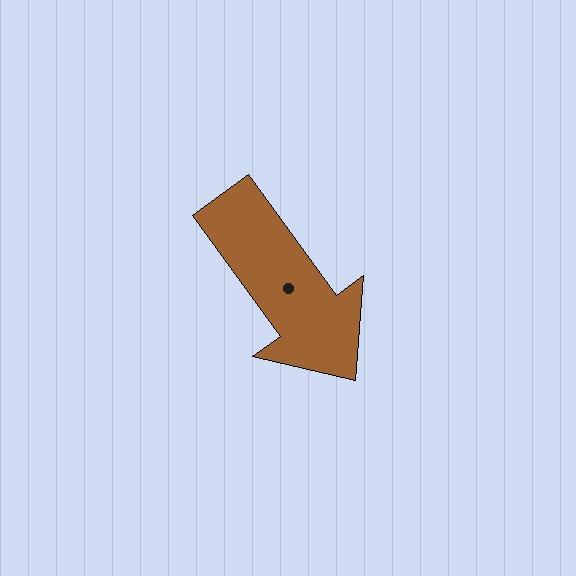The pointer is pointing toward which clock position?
Roughly 5 o'clock.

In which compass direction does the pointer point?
Southeast.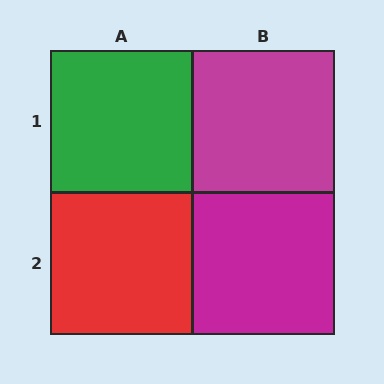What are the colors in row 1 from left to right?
Green, magenta.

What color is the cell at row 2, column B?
Magenta.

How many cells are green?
1 cell is green.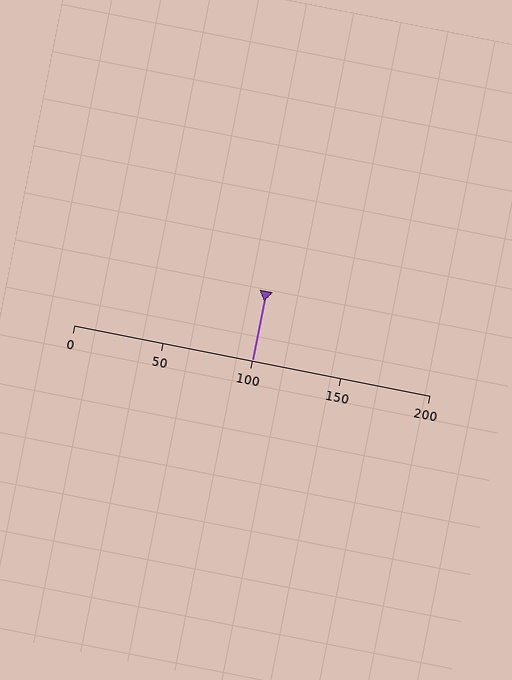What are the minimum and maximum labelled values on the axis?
The axis runs from 0 to 200.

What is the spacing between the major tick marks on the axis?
The major ticks are spaced 50 apart.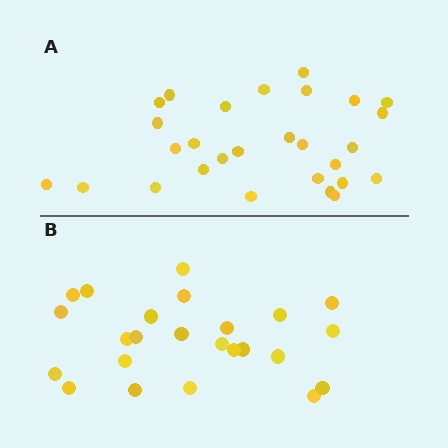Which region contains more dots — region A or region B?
Region A (the top region) has more dots.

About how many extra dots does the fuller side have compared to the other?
Region A has about 4 more dots than region B.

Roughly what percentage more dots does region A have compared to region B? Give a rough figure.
About 15% more.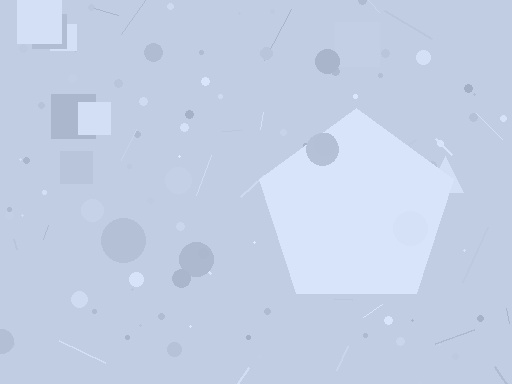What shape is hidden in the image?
A pentagon is hidden in the image.